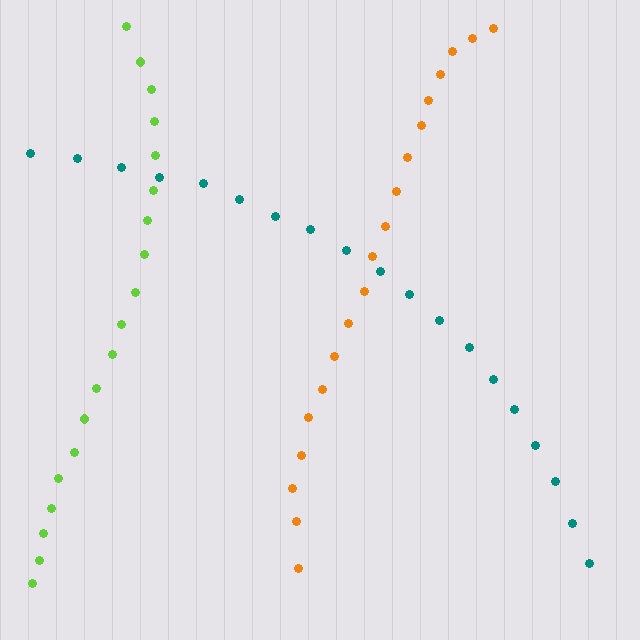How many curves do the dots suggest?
There are 3 distinct paths.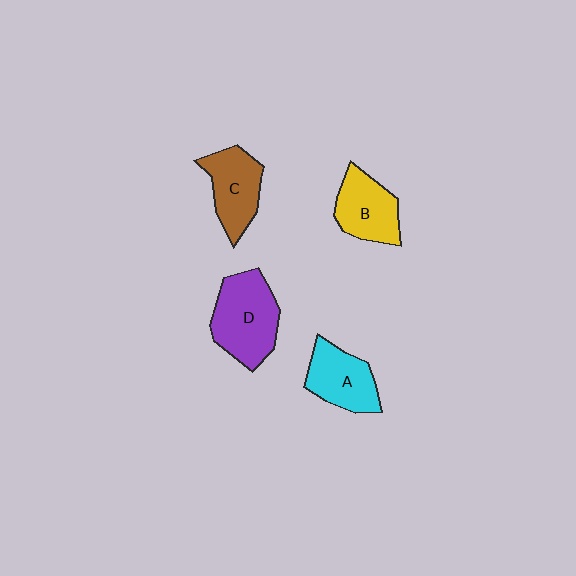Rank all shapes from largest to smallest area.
From largest to smallest: D (purple), C (brown), A (cyan), B (yellow).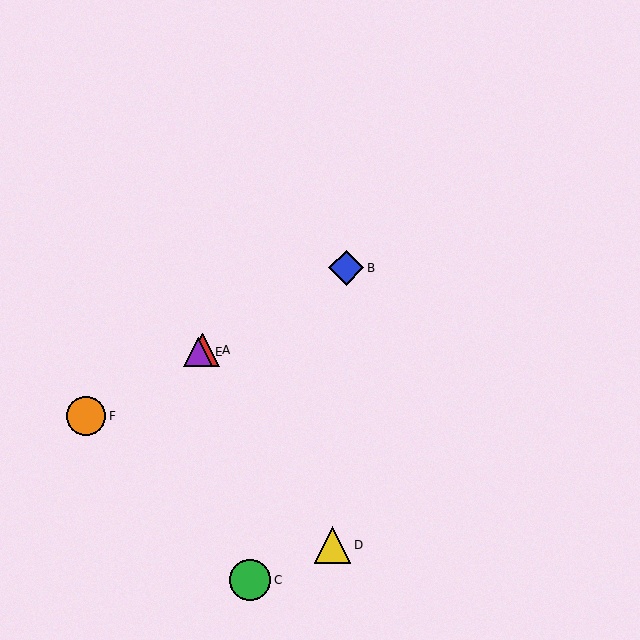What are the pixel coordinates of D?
Object D is at (332, 545).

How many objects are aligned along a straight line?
4 objects (A, B, E, F) are aligned along a straight line.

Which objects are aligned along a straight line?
Objects A, B, E, F are aligned along a straight line.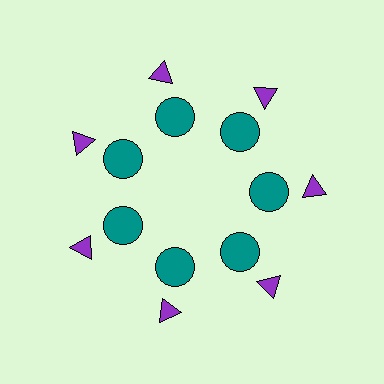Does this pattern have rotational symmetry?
Yes, this pattern has 7-fold rotational symmetry. It looks the same after rotating 51 degrees around the center.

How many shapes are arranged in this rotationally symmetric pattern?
There are 14 shapes, arranged in 7 groups of 2.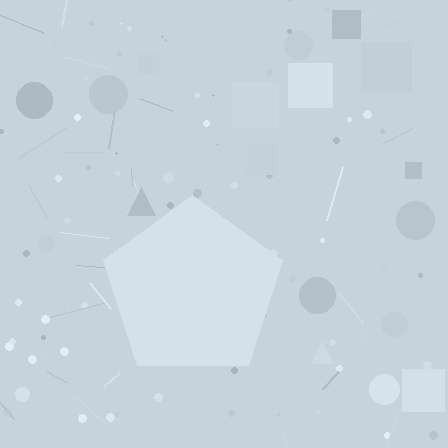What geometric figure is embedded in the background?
A pentagon is embedded in the background.